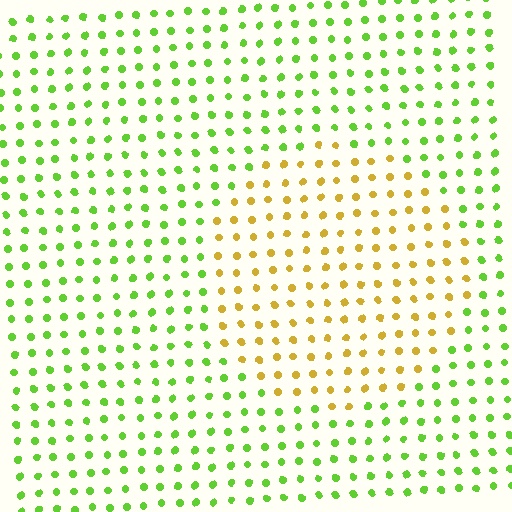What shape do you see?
I see a circle.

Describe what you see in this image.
The image is filled with small lime elements in a uniform arrangement. A circle-shaped region is visible where the elements are tinted to a slightly different hue, forming a subtle color boundary.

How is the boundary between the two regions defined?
The boundary is defined purely by a slight shift in hue (about 55 degrees). Spacing, size, and orientation are identical on both sides.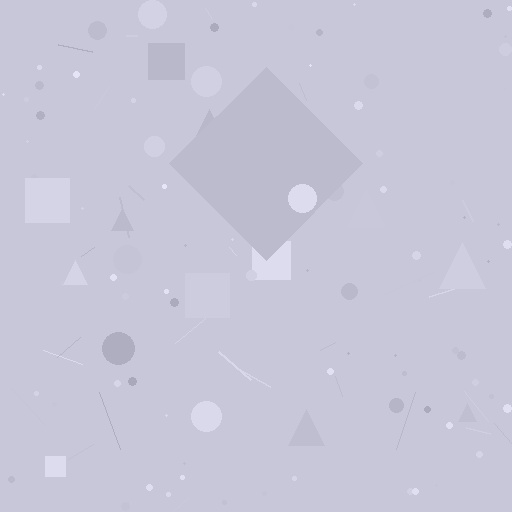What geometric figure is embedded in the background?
A diamond is embedded in the background.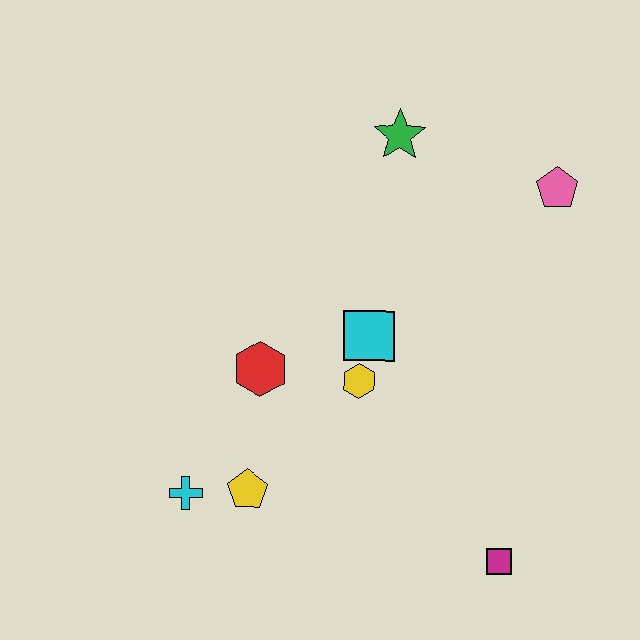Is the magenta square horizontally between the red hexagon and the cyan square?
No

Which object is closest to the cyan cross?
The yellow pentagon is closest to the cyan cross.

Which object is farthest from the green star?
The magenta square is farthest from the green star.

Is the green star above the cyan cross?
Yes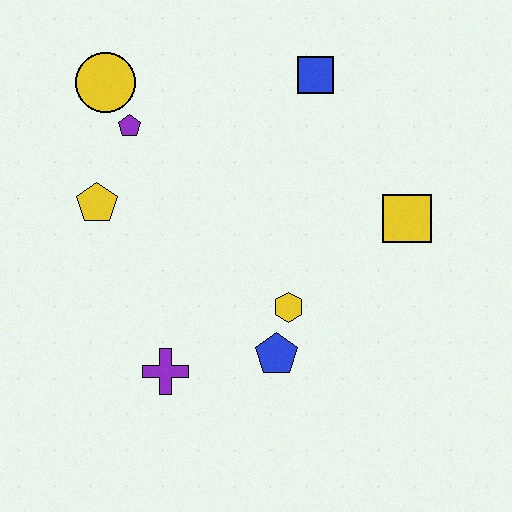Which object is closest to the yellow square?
The yellow hexagon is closest to the yellow square.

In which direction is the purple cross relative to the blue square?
The purple cross is below the blue square.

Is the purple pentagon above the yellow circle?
No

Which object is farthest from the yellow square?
The yellow circle is farthest from the yellow square.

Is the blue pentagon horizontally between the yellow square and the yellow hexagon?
No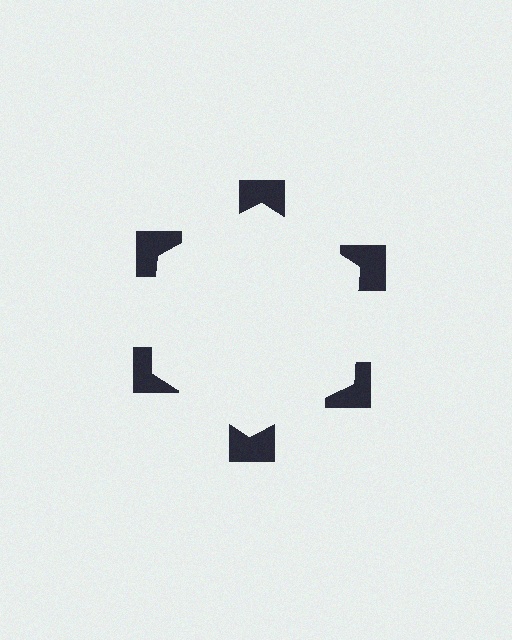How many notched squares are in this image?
There are 6 — one at each vertex of the illusory hexagon.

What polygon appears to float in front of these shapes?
An illusory hexagon — its edges are inferred from the aligned wedge cuts in the notched squares, not physically drawn.